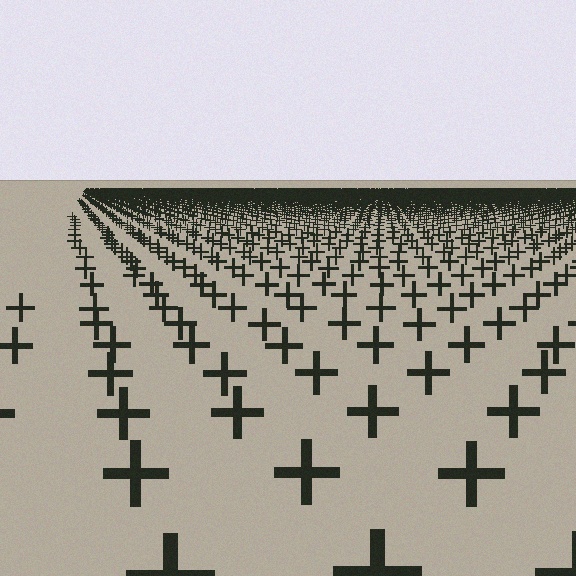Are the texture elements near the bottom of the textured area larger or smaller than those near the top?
Larger. Near the bottom, elements are closer to the viewer and appear at a bigger on-screen size.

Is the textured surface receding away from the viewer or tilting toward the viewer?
The surface is receding away from the viewer. Texture elements get smaller and denser toward the top.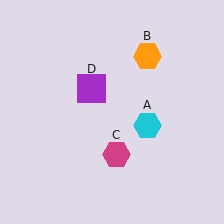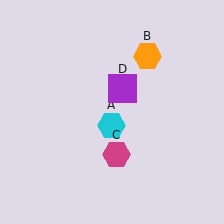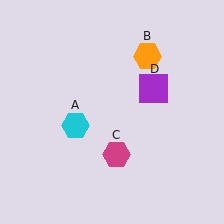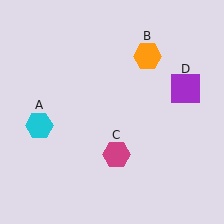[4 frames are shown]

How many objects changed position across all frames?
2 objects changed position: cyan hexagon (object A), purple square (object D).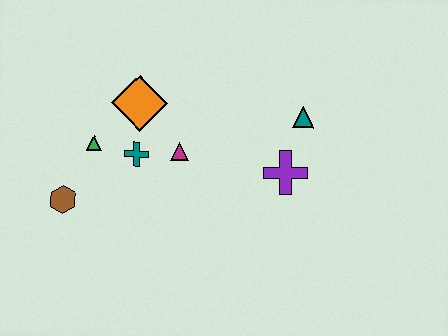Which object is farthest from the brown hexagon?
The teal triangle is farthest from the brown hexagon.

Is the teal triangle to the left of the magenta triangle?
No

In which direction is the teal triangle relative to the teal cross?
The teal triangle is to the right of the teal cross.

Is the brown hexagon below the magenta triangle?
Yes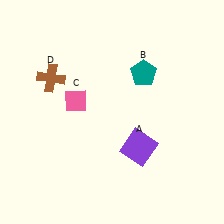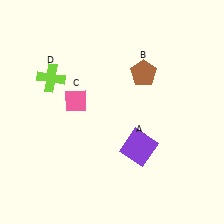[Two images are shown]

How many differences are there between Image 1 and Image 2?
There are 2 differences between the two images.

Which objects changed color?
B changed from teal to brown. D changed from brown to lime.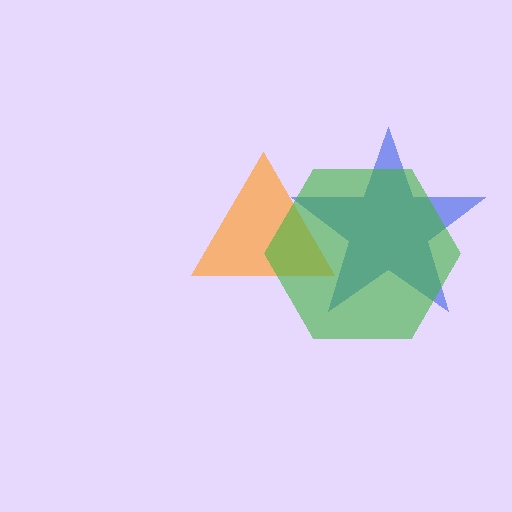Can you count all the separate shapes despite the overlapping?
Yes, there are 3 separate shapes.